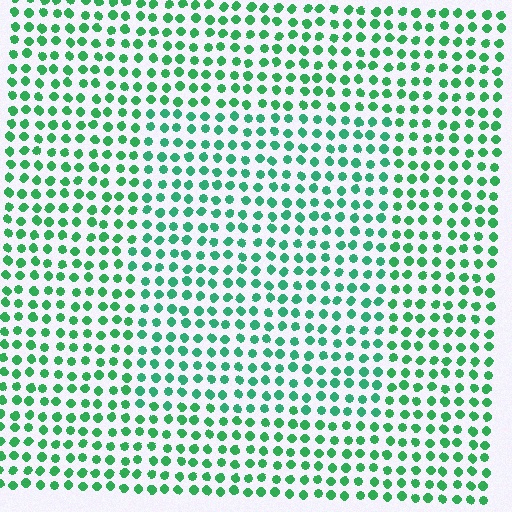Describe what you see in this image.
The image is filled with small green elements in a uniform arrangement. A rectangle-shaped region is visible where the elements are tinted to a slightly different hue, forming a subtle color boundary.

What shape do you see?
I see a rectangle.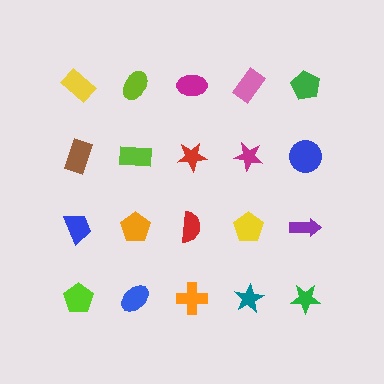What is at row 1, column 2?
A lime ellipse.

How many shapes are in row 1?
5 shapes.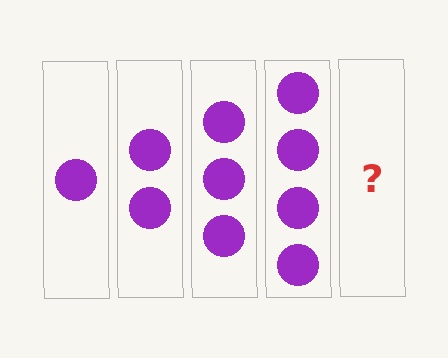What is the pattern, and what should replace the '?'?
The pattern is that each step adds one more circle. The '?' should be 5 circles.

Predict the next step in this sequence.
The next step is 5 circles.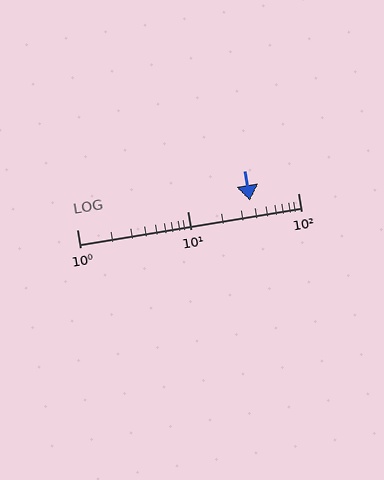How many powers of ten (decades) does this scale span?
The scale spans 2 decades, from 1 to 100.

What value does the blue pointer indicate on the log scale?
The pointer indicates approximately 37.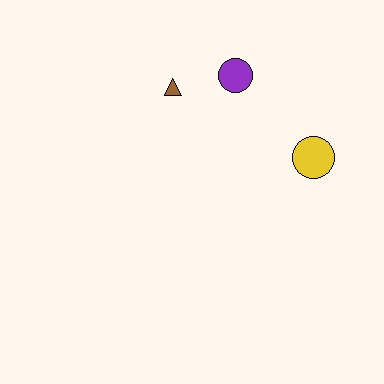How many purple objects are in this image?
There is 1 purple object.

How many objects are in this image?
There are 3 objects.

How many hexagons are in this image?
There are no hexagons.